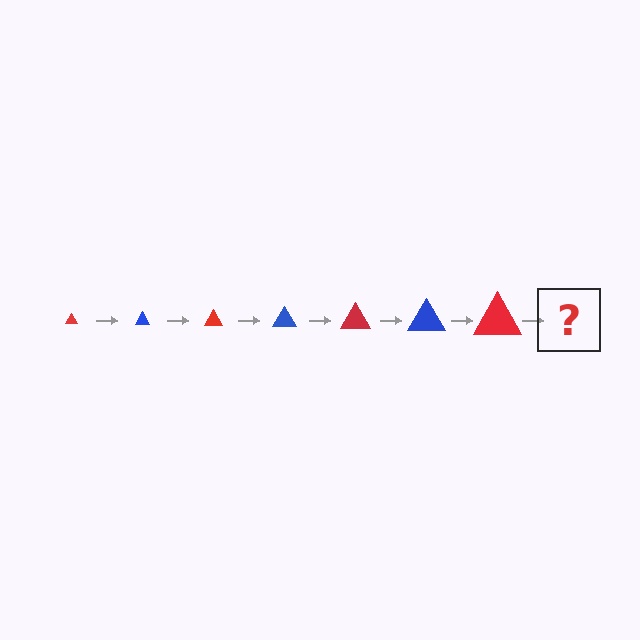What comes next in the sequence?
The next element should be a blue triangle, larger than the previous one.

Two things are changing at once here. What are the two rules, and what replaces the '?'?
The two rules are that the triangle grows larger each step and the color cycles through red and blue. The '?' should be a blue triangle, larger than the previous one.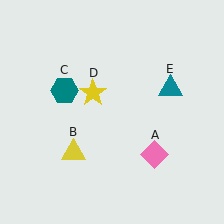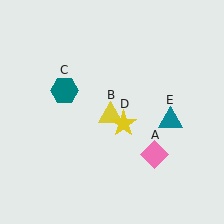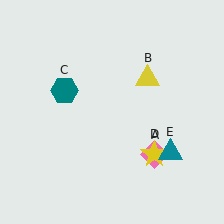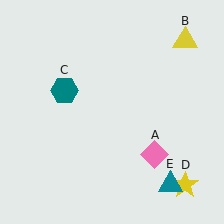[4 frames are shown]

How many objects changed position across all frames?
3 objects changed position: yellow triangle (object B), yellow star (object D), teal triangle (object E).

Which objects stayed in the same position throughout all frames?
Pink diamond (object A) and teal hexagon (object C) remained stationary.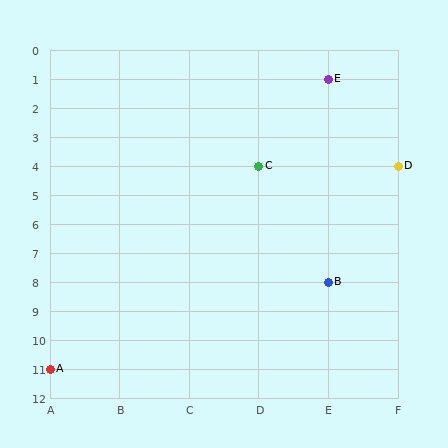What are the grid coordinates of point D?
Point D is at grid coordinates (F, 4).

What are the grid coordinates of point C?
Point C is at grid coordinates (D, 4).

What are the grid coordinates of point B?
Point B is at grid coordinates (E, 8).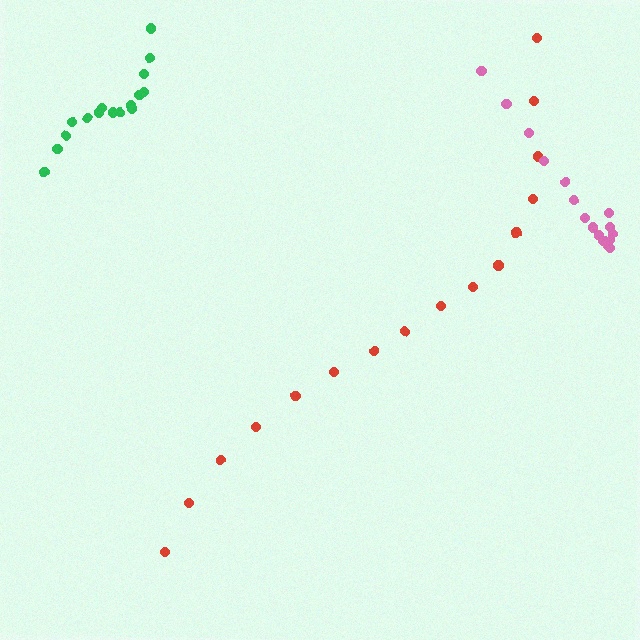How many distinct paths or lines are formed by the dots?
There are 3 distinct paths.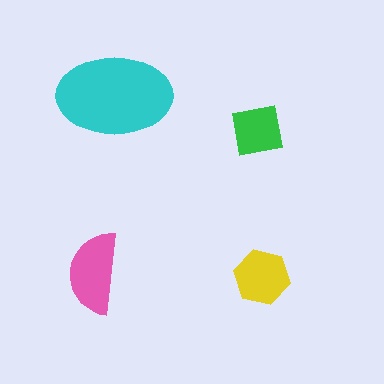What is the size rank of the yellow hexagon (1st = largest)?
3rd.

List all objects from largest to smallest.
The cyan ellipse, the pink semicircle, the yellow hexagon, the green square.